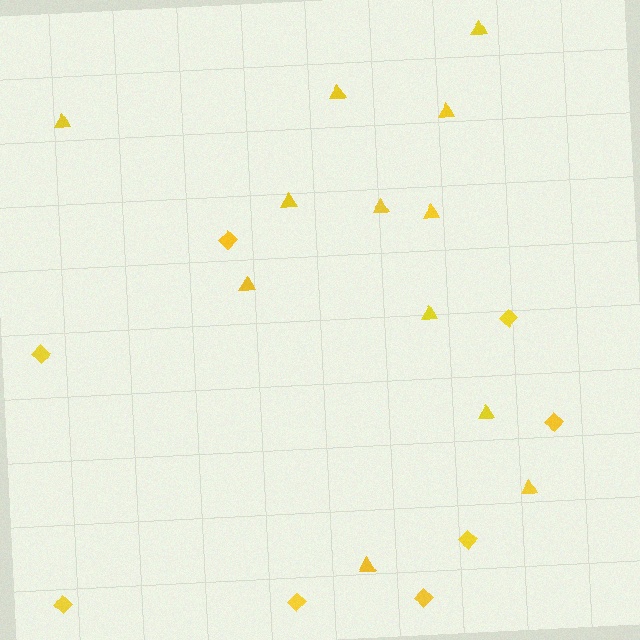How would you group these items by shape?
There are 2 groups: one group of diamonds (8) and one group of triangles (12).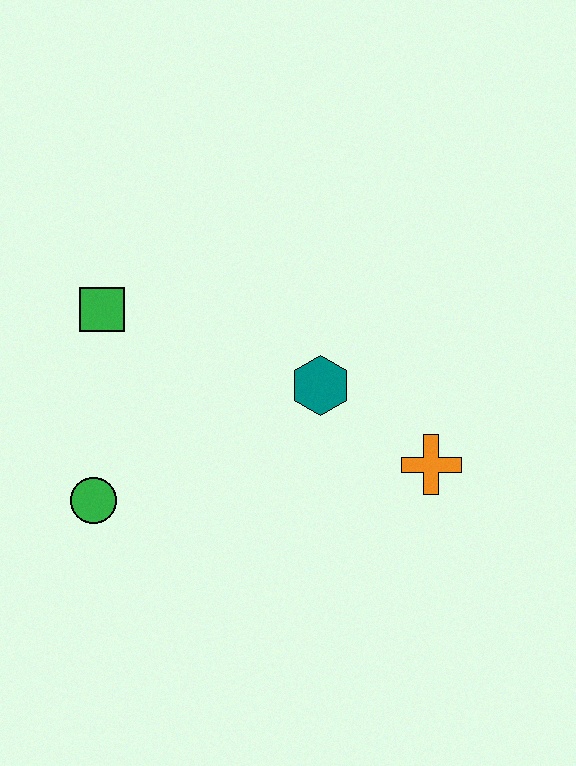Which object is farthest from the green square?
The orange cross is farthest from the green square.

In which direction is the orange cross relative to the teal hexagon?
The orange cross is to the right of the teal hexagon.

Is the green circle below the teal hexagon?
Yes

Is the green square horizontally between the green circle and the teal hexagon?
Yes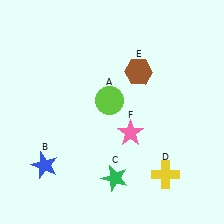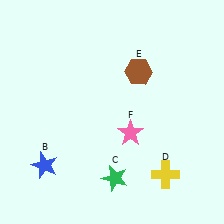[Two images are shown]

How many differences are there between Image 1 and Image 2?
There is 1 difference between the two images.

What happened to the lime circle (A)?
The lime circle (A) was removed in Image 2. It was in the top-left area of Image 1.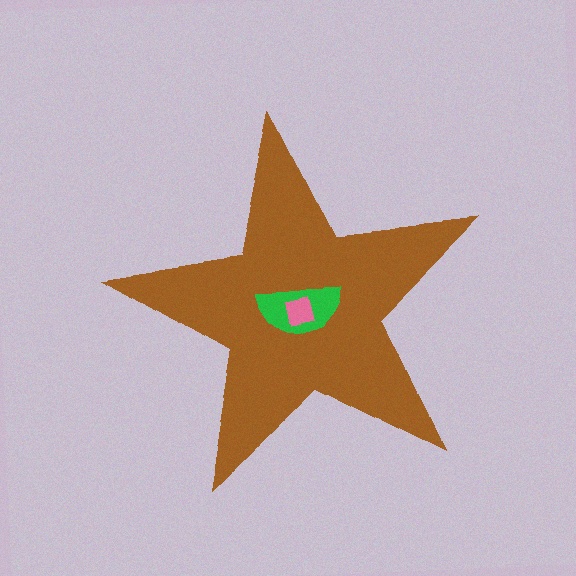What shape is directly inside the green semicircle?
The pink square.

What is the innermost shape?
The pink square.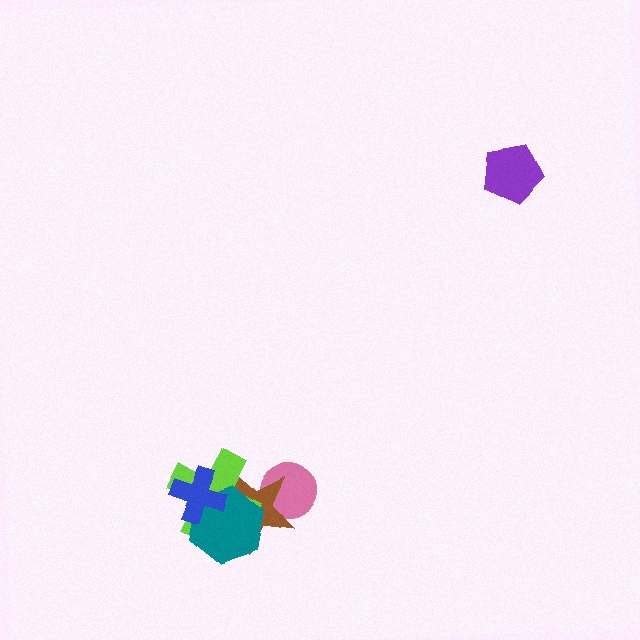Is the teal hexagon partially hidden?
Yes, it is partially covered by another shape.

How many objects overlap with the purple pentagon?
0 objects overlap with the purple pentagon.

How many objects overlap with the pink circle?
1 object overlaps with the pink circle.